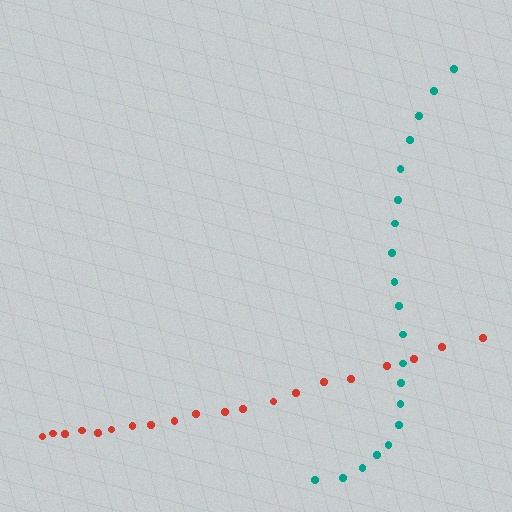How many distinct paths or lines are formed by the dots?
There are 2 distinct paths.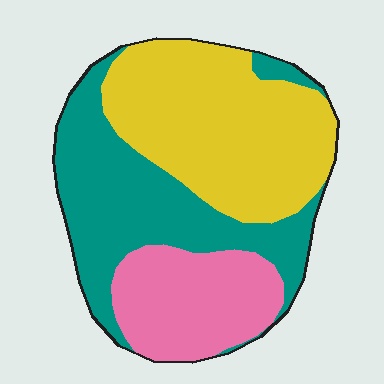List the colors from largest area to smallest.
From largest to smallest: yellow, teal, pink.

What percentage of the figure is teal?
Teal takes up about three eighths (3/8) of the figure.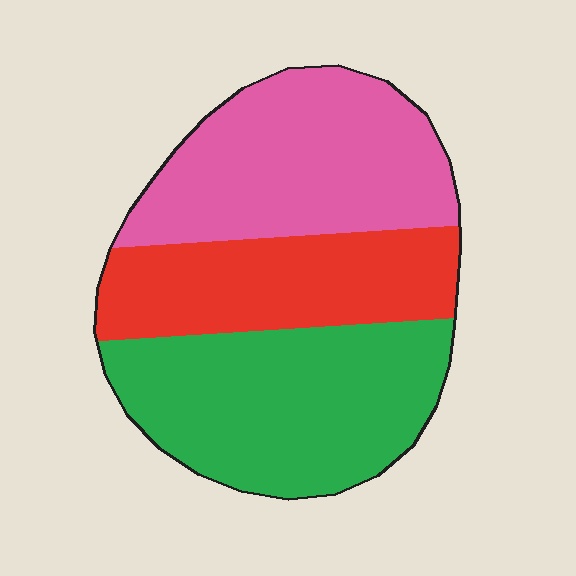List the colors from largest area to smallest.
From largest to smallest: green, pink, red.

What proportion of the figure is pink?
Pink covers 35% of the figure.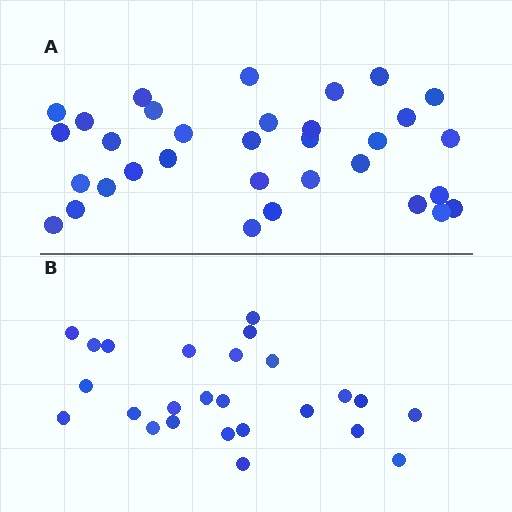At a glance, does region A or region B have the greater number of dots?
Region A (the top region) has more dots.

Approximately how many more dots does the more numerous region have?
Region A has roughly 8 or so more dots than region B.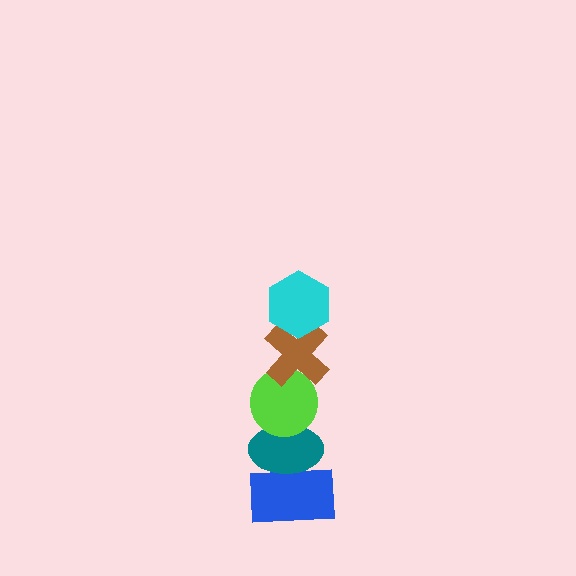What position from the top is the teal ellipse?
The teal ellipse is 4th from the top.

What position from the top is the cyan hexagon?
The cyan hexagon is 1st from the top.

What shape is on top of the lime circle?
The brown cross is on top of the lime circle.